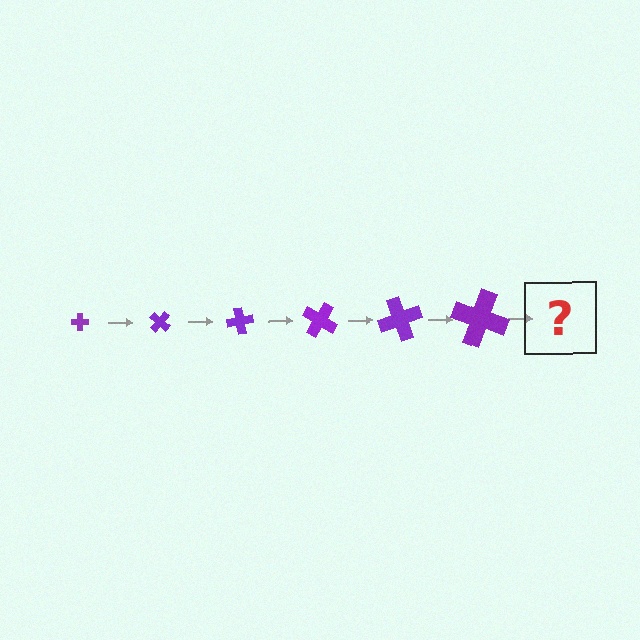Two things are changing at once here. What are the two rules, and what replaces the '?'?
The two rules are that the cross grows larger each step and it rotates 40 degrees each step. The '?' should be a cross, larger than the previous one and rotated 240 degrees from the start.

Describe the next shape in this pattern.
It should be a cross, larger than the previous one and rotated 240 degrees from the start.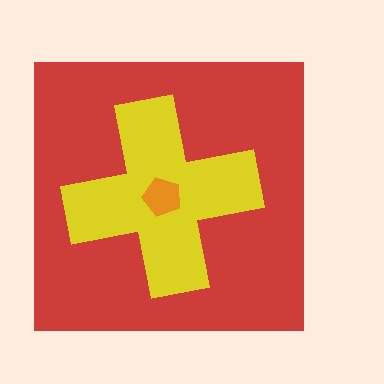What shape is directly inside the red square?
The yellow cross.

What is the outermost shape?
The red square.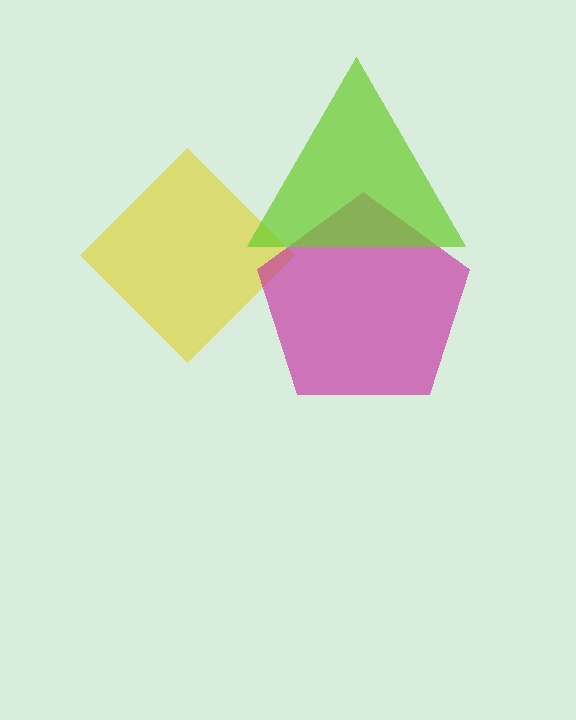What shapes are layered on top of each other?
The layered shapes are: a yellow diamond, a magenta pentagon, a lime triangle.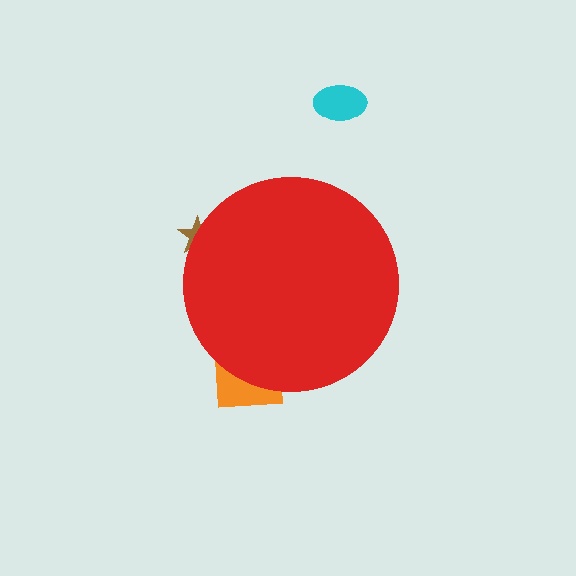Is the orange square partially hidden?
Yes, the orange square is partially hidden behind the red circle.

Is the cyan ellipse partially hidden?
No, the cyan ellipse is fully visible.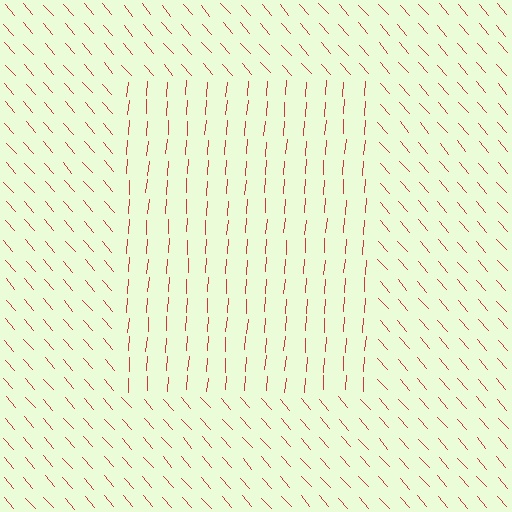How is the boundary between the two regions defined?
The boundary is defined purely by a change in line orientation (approximately 45 degrees difference). All lines are the same color and thickness.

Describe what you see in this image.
The image is filled with small red line segments. A rectangle region in the image has lines oriented differently from the surrounding lines, creating a visible texture boundary.